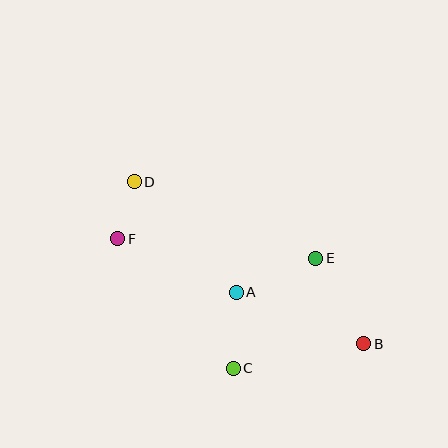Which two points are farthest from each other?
Points B and D are farthest from each other.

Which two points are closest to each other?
Points D and F are closest to each other.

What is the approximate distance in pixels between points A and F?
The distance between A and F is approximately 130 pixels.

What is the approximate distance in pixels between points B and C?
The distance between B and C is approximately 133 pixels.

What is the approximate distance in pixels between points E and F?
The distance between E and F is approximately 199 pixels.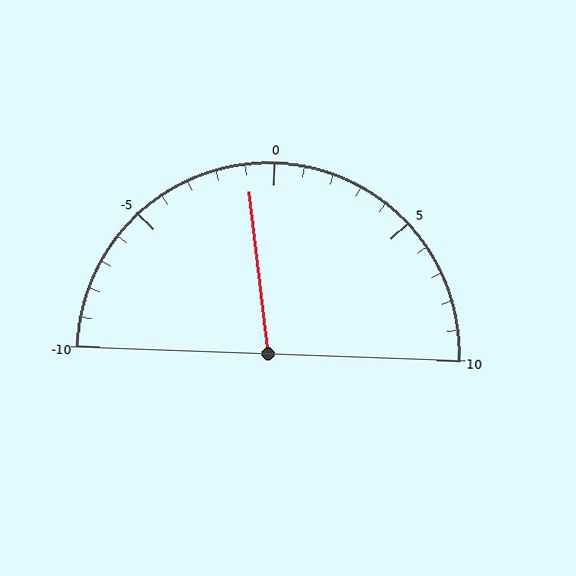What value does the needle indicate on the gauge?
The needle indicates approximately -1.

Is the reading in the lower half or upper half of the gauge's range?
The reading is in the lower half of the range (-10 to 10).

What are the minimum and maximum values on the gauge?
The gauge ranges from -10 to 10.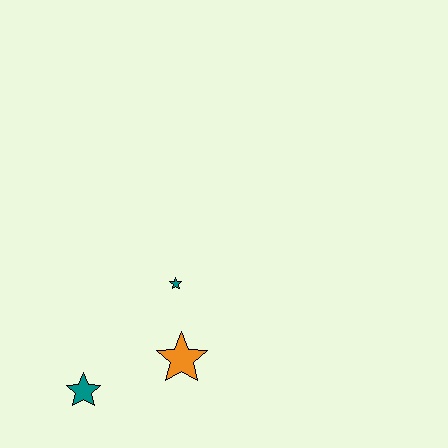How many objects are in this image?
There are 3 objects.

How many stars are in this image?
There are 3 stars.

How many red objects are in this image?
There are no red objects.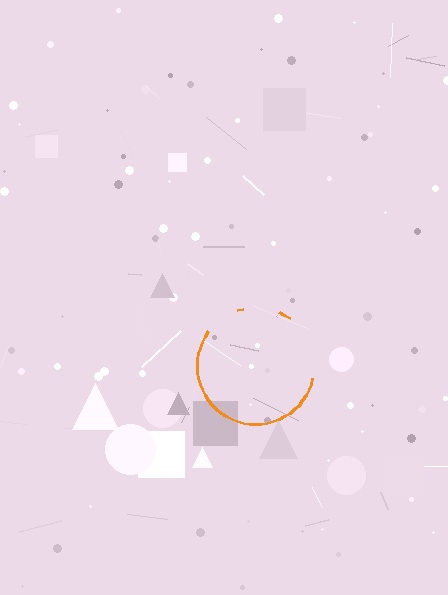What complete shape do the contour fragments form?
The contour fragments form a circle.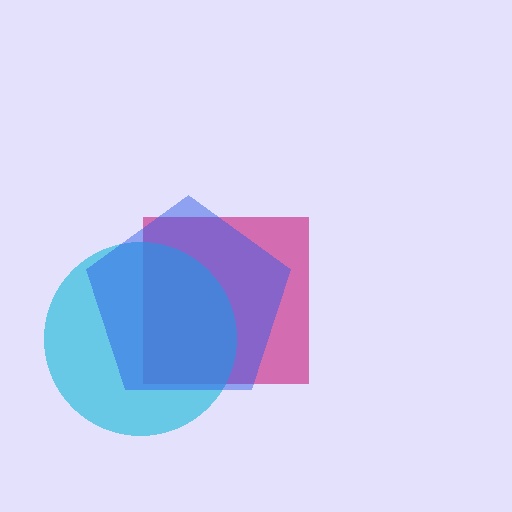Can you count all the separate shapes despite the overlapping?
Yes, there are 3 separate shapes.